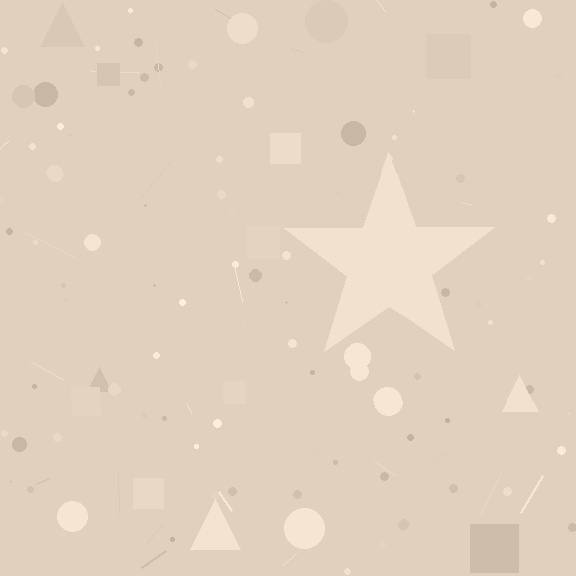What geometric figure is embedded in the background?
A star is embedded in the background.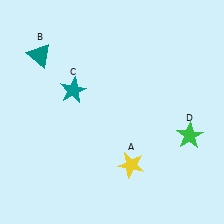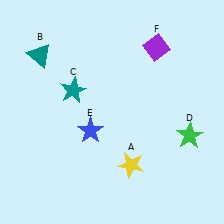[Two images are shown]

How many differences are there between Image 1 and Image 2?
There are 2 differences between the two images.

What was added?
A blue star (E), a purple diamond (F) were added in Image 2.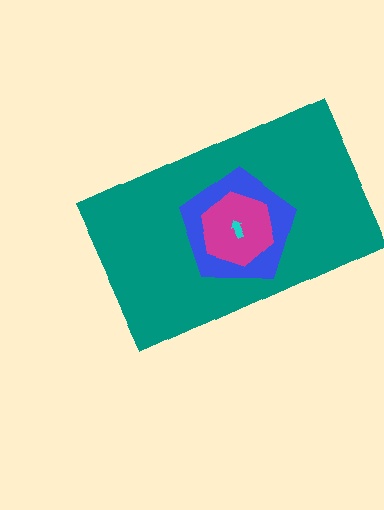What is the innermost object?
The cyan arrow.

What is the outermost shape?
The teal rectangle.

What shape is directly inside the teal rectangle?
The blue pentagon.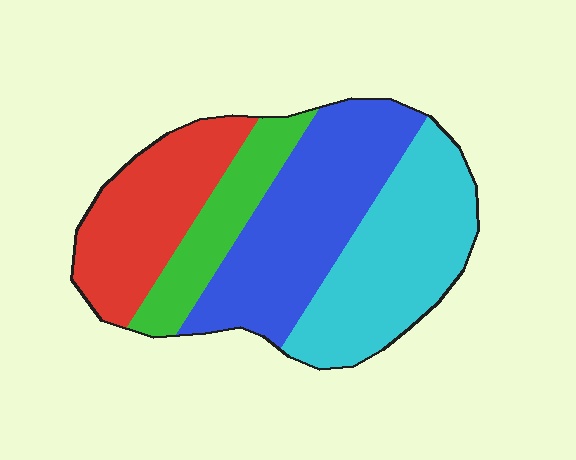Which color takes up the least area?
Green, at roughly 15%.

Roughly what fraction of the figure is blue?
Blue covers around 30% of the figure.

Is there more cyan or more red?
Cyan.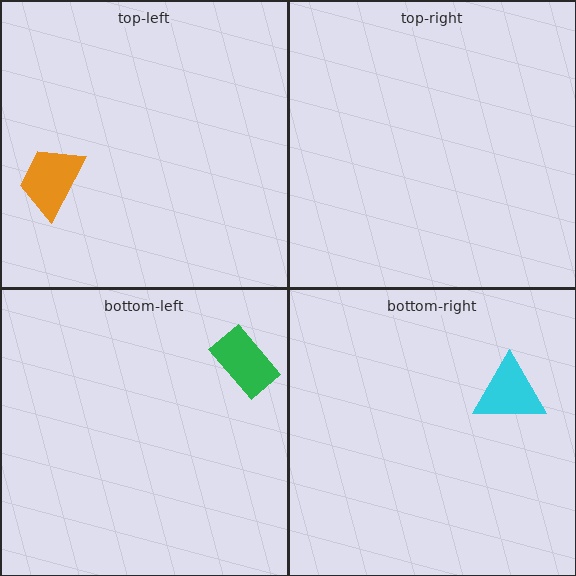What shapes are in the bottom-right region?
The cyan triangle.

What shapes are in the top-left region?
The orange trapezoid.